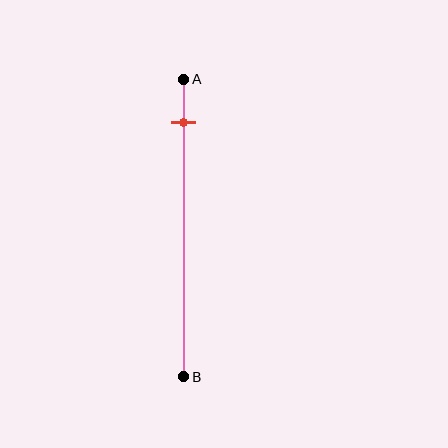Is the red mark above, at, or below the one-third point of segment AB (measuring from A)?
The red mark is above the one-third point of segment AB.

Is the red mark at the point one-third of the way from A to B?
No, the mark is at about 15% from A, not at the 33% one-third point.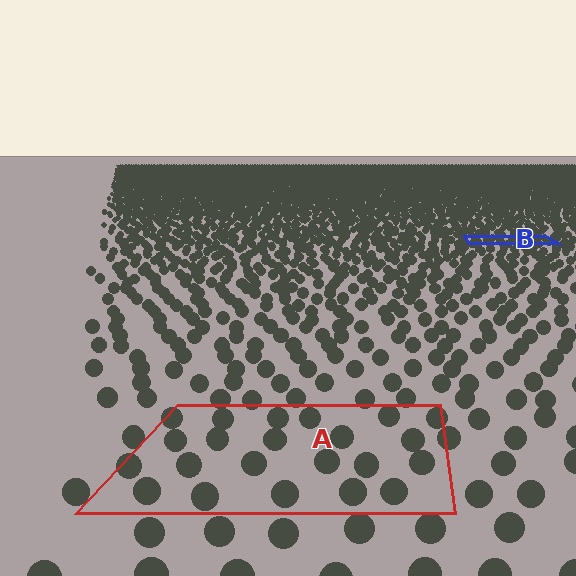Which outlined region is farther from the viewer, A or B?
Region B is farther from the viewer — the texture elements inside it appear smaller and more densely packed.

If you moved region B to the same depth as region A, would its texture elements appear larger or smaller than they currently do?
They would appear larger. At a closer depth, the same texture elements are projected at a bigger on-screen size.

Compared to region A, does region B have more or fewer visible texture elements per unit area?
Region B has more texture elements per unit area — they are packed more densely because it is farther away.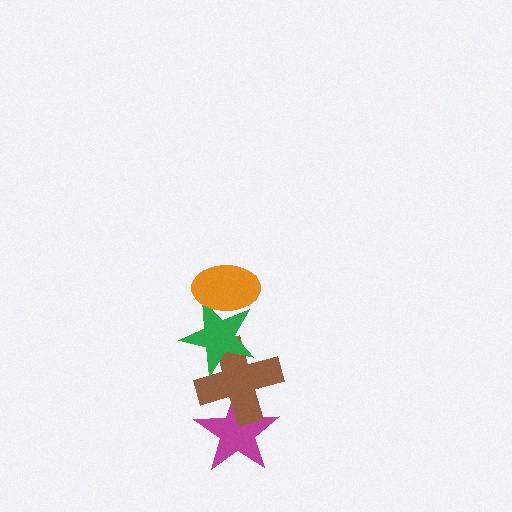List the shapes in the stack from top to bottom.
From top to bottom: the orange ellipse, the green star, the brown cross, the magenta star.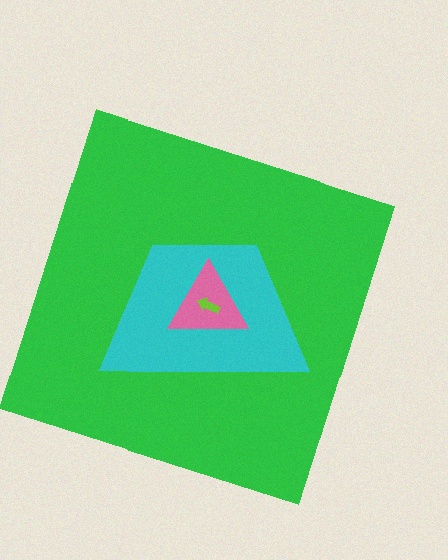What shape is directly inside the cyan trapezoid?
The pink triangle.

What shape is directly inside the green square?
The cyan trapezoid.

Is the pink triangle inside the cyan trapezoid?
Yes.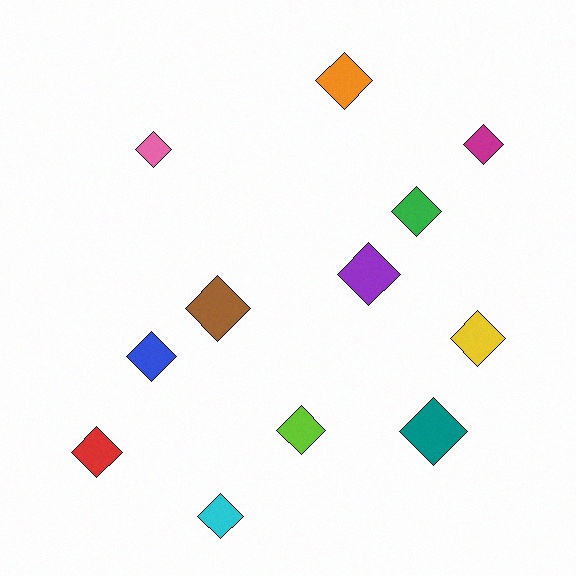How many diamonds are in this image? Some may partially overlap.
There are 12 diamonds.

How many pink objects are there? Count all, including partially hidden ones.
There is 1 pink object.